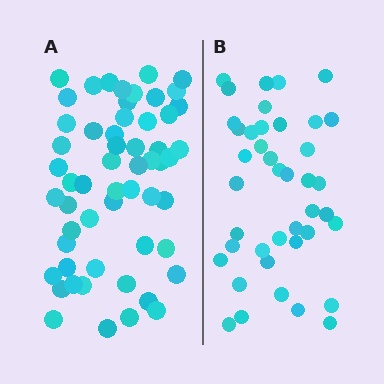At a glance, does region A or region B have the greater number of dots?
Region A (the left region) has more dots.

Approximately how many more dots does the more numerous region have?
Region A has approximately 15 more dots than region B.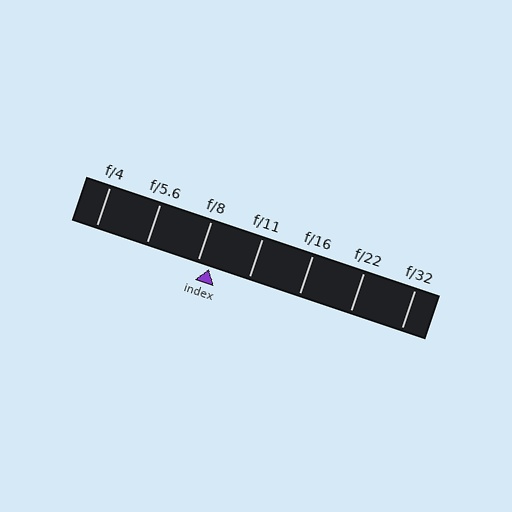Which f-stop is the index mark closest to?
The index mark is closest to f/8.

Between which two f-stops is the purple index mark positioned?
The index mark is between f/8 and f/11.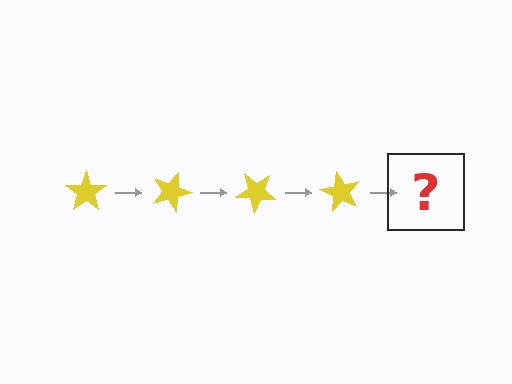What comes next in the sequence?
The next element should be a yellow star rotated 80 degrees.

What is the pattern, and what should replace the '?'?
The pattern is that the star rotates 20 degrees each step. The '?' should be a yellow star rotated 80 degrees.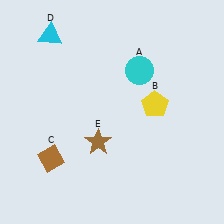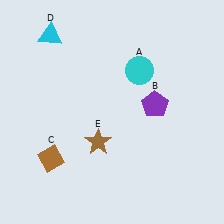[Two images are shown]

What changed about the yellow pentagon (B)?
In Image 1, B is yellow. In Image 2, it changed to purple.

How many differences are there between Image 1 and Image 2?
There is 1 difference between the two images.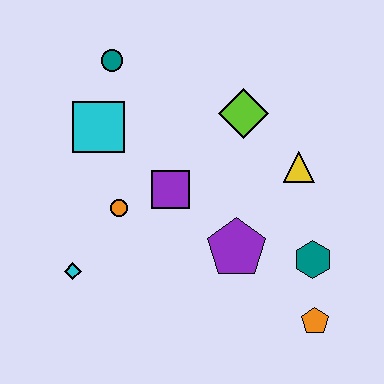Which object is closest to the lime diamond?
The yellow triangle is closest to the lime diamond.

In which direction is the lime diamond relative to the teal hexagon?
The lime diamond is above the teal hexagon.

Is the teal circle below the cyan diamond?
No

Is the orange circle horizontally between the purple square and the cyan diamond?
Yes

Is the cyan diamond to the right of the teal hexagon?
No